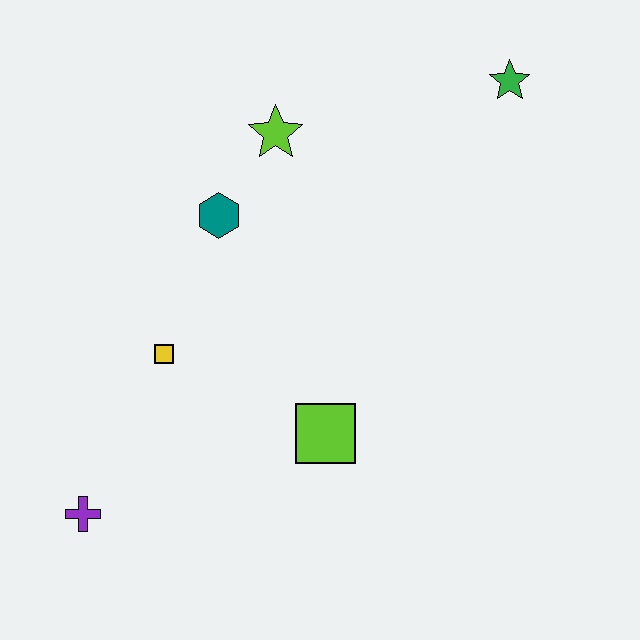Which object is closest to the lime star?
The teal hexagon is closest to the lime star.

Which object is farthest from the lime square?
The green star is farthest from the lime square.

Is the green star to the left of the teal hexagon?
No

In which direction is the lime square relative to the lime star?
The lime square is below the lime star.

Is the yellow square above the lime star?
No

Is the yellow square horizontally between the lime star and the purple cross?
Yes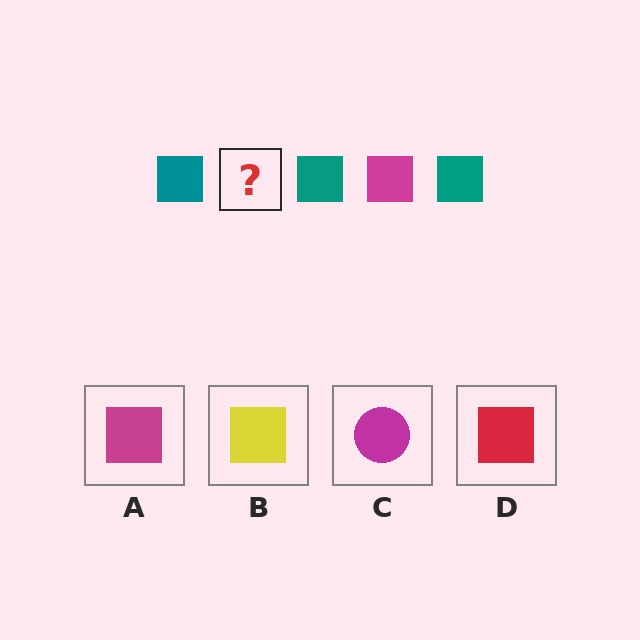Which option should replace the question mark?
Option A.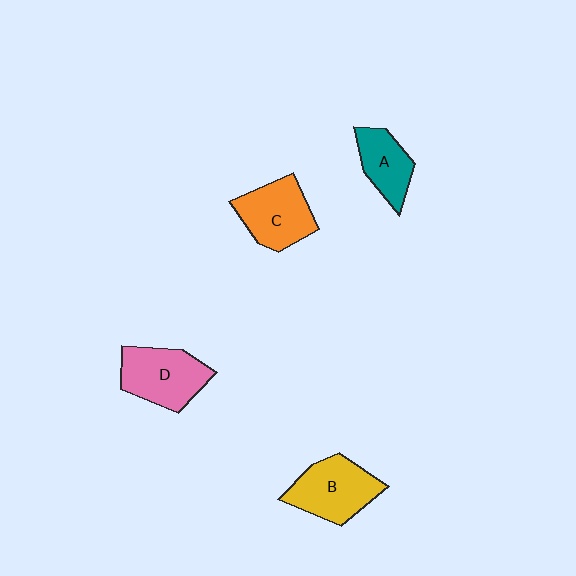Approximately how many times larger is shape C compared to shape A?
Approximately 1.3 times.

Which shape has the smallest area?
Shape A (teal).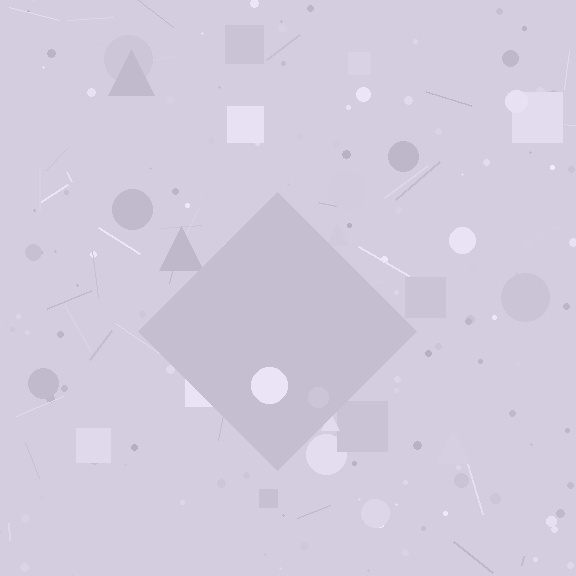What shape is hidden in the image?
A diamond is hidden in the image.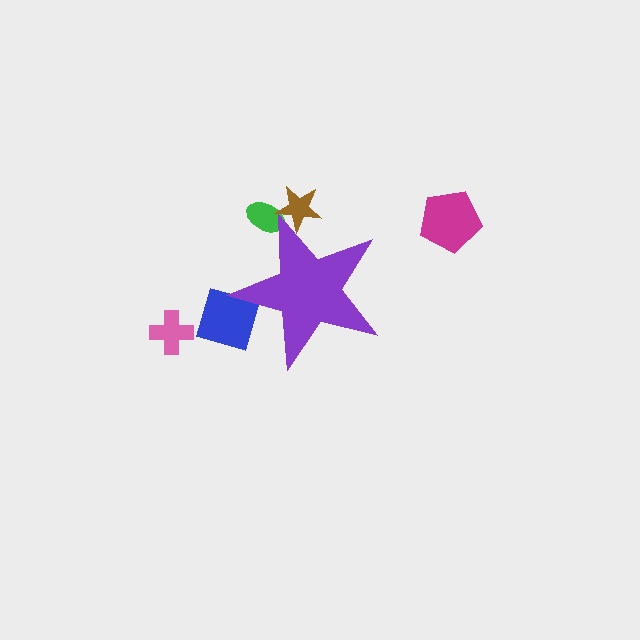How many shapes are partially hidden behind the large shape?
3 shapes are partially hidden.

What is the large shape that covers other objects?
A purple star.